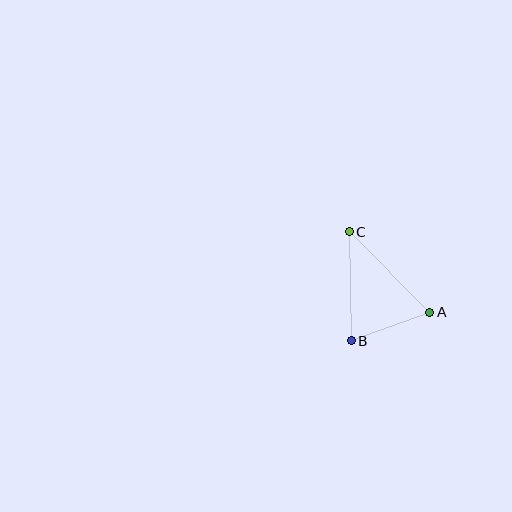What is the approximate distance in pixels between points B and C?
The distance between B and C is approximately 109 pixels.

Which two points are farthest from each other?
Points A and C are farthest from each other.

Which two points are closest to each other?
Points A and B are closest to each other.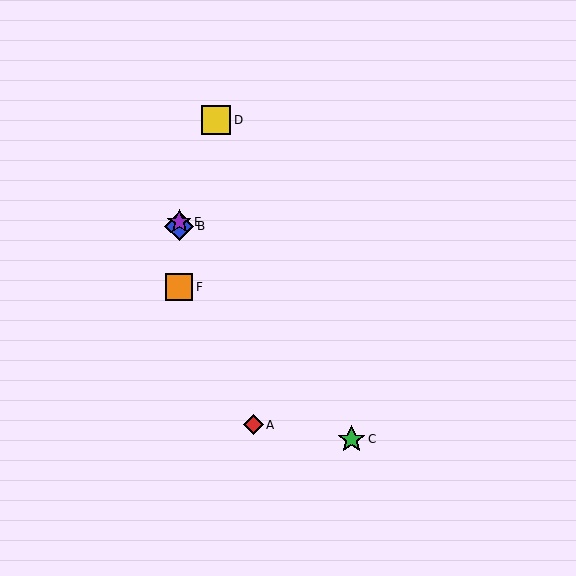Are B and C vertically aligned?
No, B is at x≈179 and C is at x≈352.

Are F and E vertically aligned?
Yes, both are at x≈179.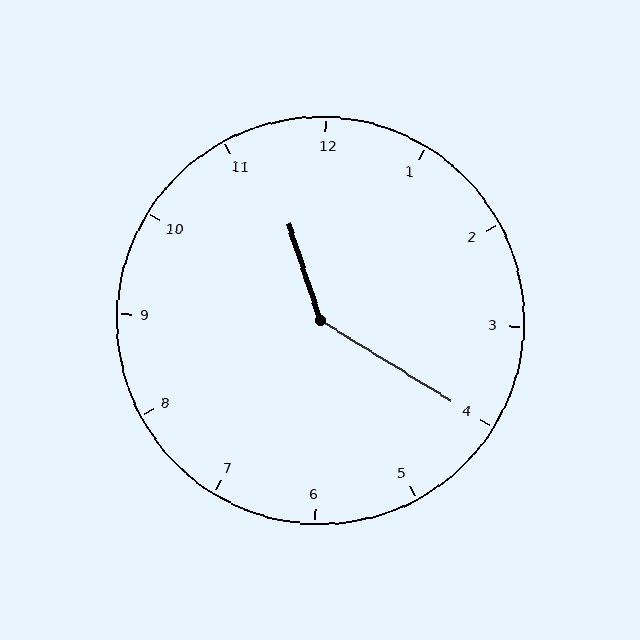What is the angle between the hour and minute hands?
Approximately 140 degrees.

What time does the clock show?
11:20.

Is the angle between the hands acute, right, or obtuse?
It is obtuse.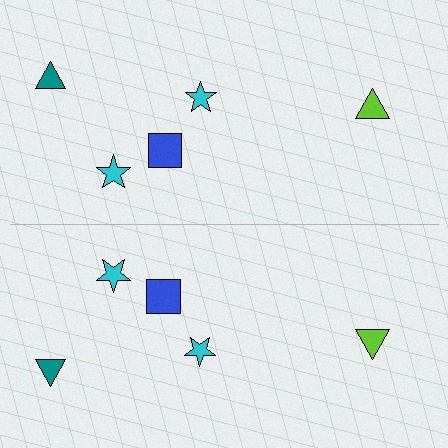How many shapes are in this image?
There are 10 shapes in this image.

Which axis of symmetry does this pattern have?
The pattern has a horizontal axis of symmetry running through the center of the image.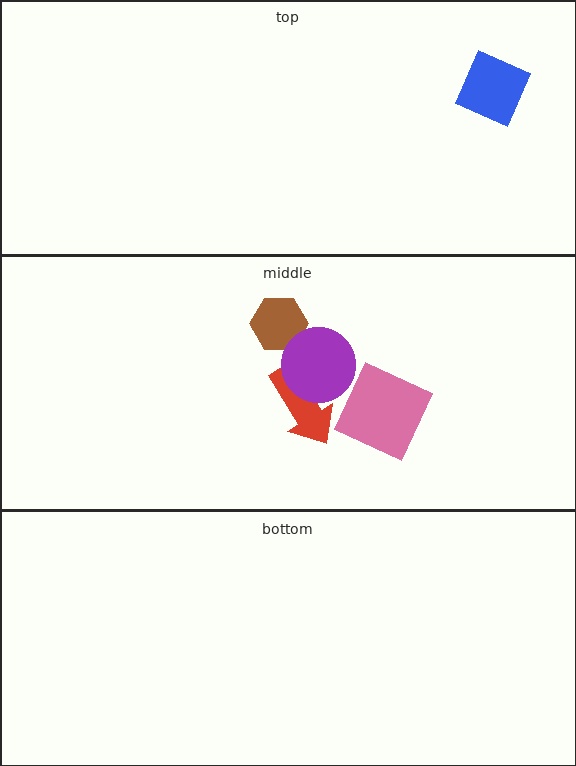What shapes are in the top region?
The blue diamond.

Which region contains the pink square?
The middle region.